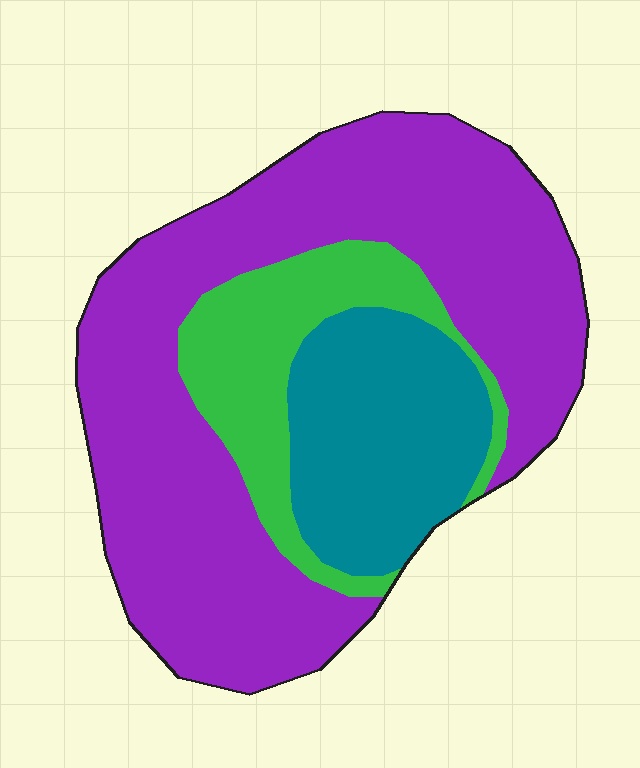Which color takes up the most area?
Purple, at roughly 60%.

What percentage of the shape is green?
Green takes up about one sixth (1/6) of the shape.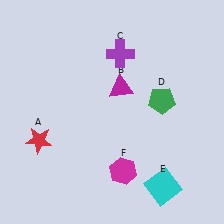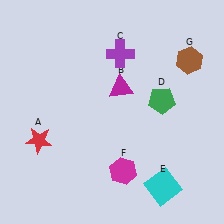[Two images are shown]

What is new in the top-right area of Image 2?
A brown hexagon (G) was added in the top-right area of Image 2.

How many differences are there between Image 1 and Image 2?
There is 1 difference between the two images.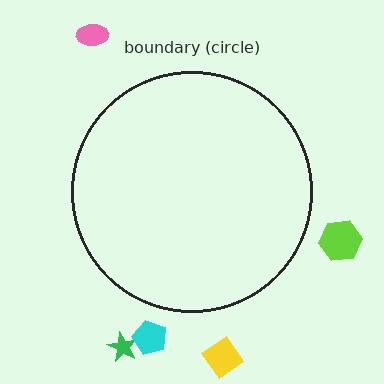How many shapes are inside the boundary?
0 inside, 5 outside.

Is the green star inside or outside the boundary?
Outside.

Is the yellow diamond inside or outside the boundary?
Outside.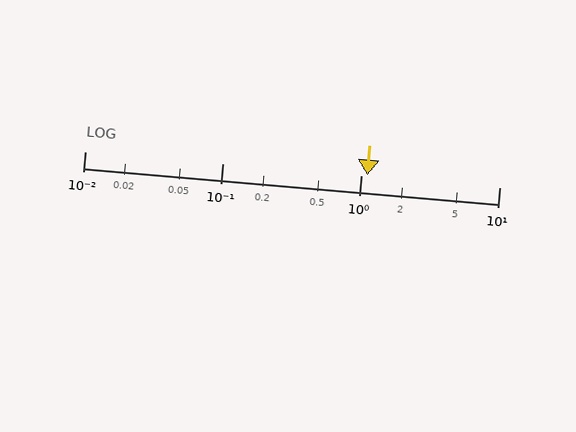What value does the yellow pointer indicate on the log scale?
The pointer indicates approximately 1.1.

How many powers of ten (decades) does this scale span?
The scale spans 3 decades, from 0.01 to 10.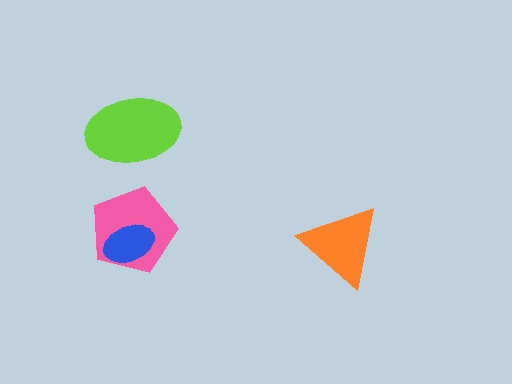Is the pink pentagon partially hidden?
Yes, it is partially covered by another shape.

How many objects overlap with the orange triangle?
0 objects overlap with the orange triangle.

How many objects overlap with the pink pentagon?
1 object overlaps with the pink pentagon.